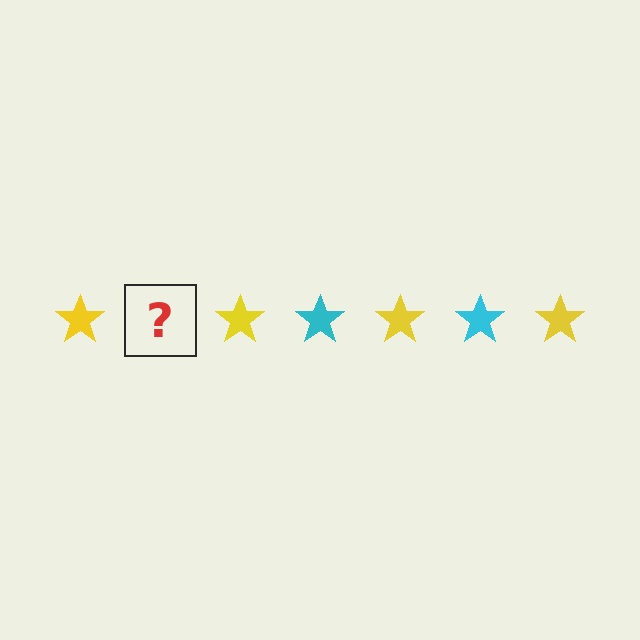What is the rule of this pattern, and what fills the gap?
The rule is that the pattern cycles through yellow, cyan stars. The gap should be filled with a cyan star.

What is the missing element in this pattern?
The missing element is a cyan star.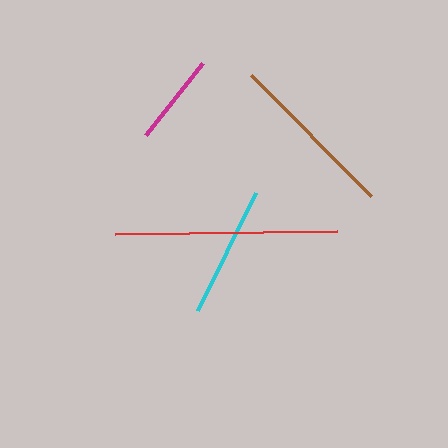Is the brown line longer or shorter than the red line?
The red line is longer than the brown line.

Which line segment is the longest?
The red line is the longest at approximately 221 pixels.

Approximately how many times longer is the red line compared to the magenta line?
The red line is approximately 2.4 times the length of the magenta line.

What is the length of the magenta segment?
The magenta segment is approximately 93 pixels long.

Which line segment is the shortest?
The magenta line is the shortest at approximately 93 pixels.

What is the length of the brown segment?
The brown segment is approximately 171 pixels long.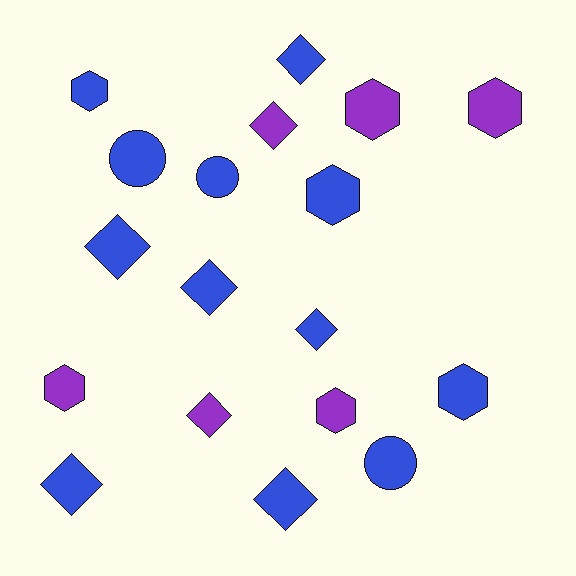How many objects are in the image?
There are 18 objects.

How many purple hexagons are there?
There are 4 purple hexagons.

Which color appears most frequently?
Blue, with 12 objects.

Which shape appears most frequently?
Diamond, with 8 objects.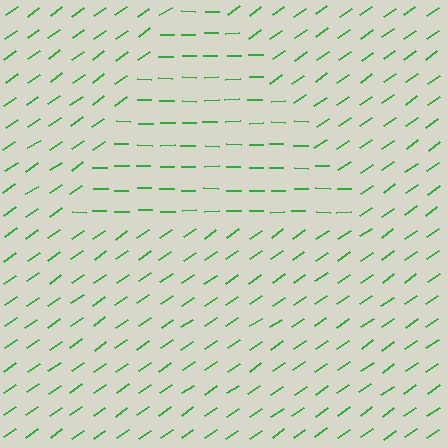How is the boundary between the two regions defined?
The boundary is defined purely by a change in line orientation (approximately 36 degrees difference). All lines are the same color and thickness.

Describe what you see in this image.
The image is filled with small green line segments. A triangle region in the image has lines oriented differently from the surrounding lines, creating a visible texture boundary.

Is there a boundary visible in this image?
Yes, there is a texture boundary formed by a change in line orientation.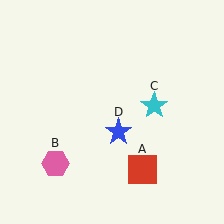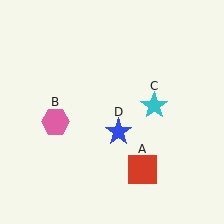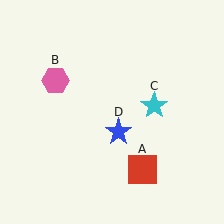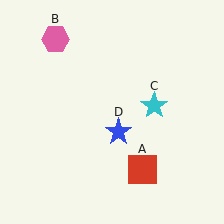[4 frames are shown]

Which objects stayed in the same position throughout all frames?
Red square (object A) and cyan star (object C) and blue star (object D) remained stationary.